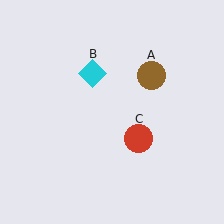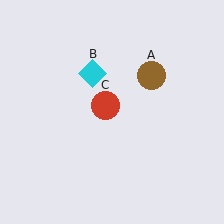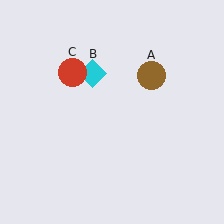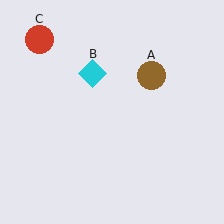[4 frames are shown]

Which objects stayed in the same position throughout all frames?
Brown circle (object A) and cyan diamond (object B) remained stationary.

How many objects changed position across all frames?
1 object changed position: red circle (object C).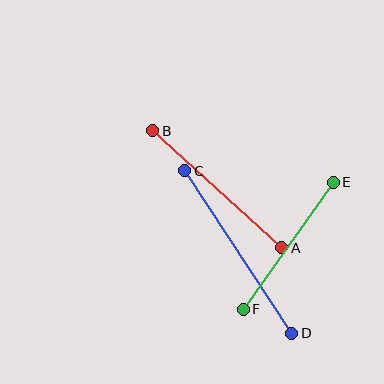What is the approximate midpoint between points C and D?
The midpoint is at approximately (238, 252) pixels.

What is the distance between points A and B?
The distance is approximately 174 pixels.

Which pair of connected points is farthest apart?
Points C and D are farthest apart.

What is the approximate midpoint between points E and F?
The midpoint is at approximately (288, 246) pixels.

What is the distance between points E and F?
The distance is approximately 155 pixels.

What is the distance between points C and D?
The distance is approximately 195 pixels.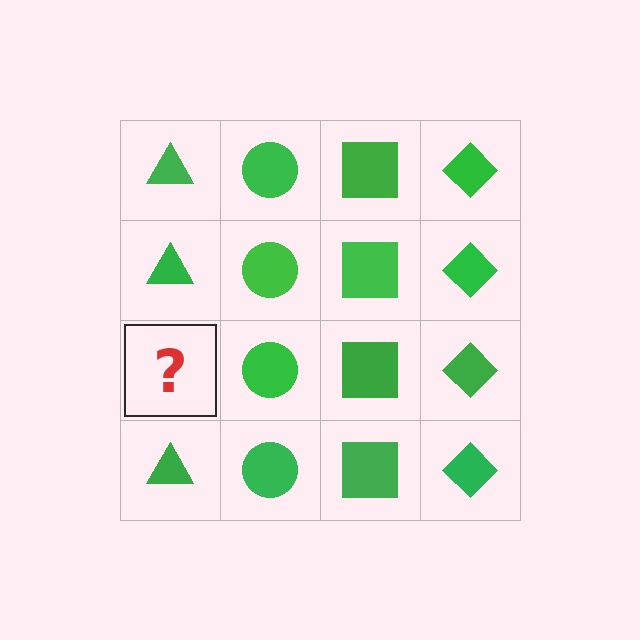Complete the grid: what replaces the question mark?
The question mark should be replaced with a green triangle.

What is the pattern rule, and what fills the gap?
The rule is that each column has a consistent shape. The gap should be filled with a green triangle.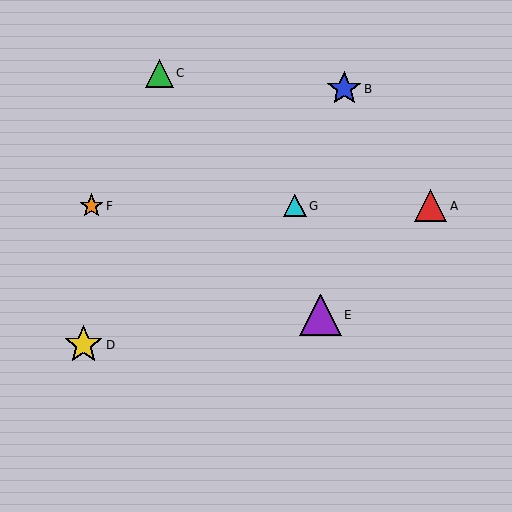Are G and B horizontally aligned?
No, G is at y≈206 and B is at y≈89.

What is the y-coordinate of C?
Object C is at y≈73.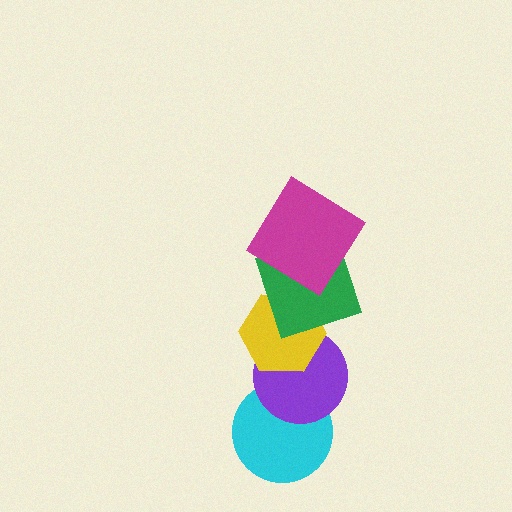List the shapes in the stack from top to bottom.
From top to bottom: the magenta diamond, the green square, the yellow hexagon, the purple circle, the cyan circle.